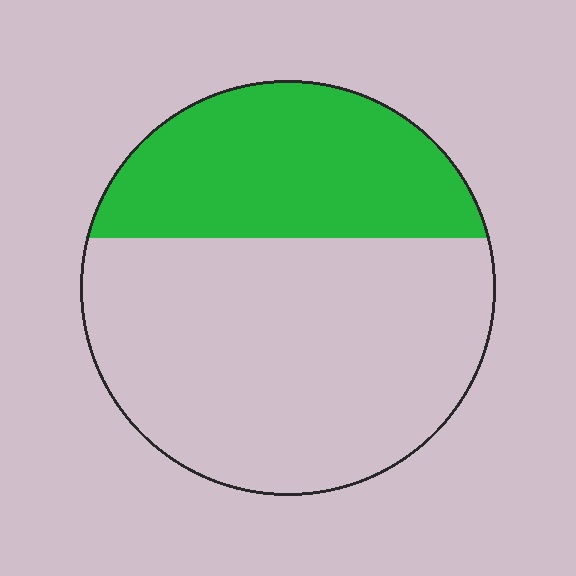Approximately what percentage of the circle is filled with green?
Approximately 35%.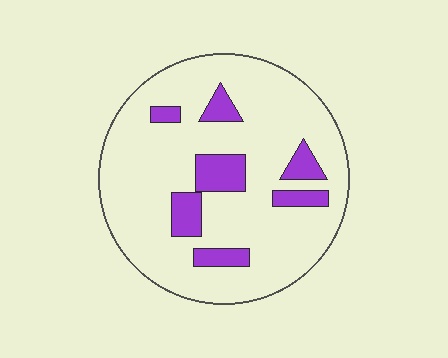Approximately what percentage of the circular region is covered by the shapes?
Approximately 15%.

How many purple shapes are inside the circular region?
7.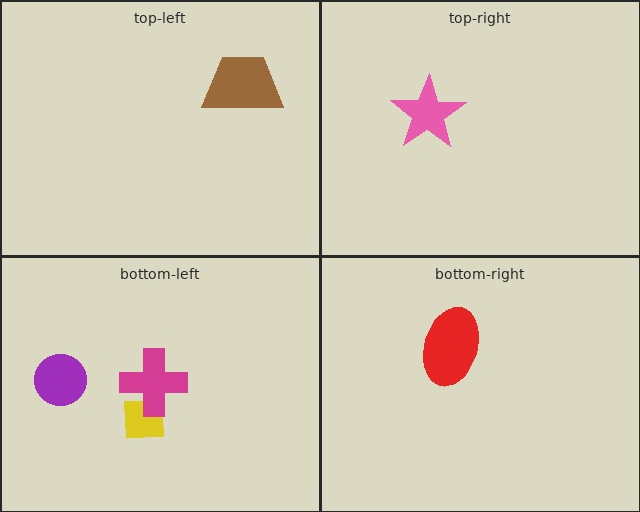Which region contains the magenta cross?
The bottom-left region.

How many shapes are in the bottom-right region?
1.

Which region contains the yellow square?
The bottom-left region.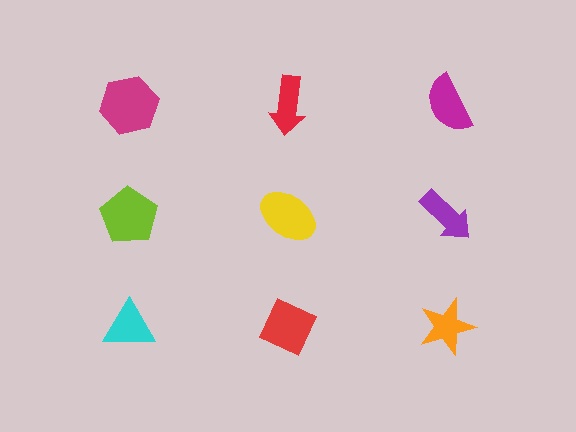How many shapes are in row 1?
3 shapes.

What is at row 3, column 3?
An orange star.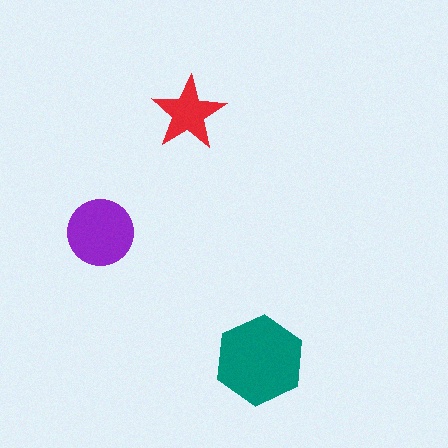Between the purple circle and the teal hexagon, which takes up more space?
The teal hexagon.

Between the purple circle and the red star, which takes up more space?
The purple circle.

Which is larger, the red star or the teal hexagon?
The teal hexagon.